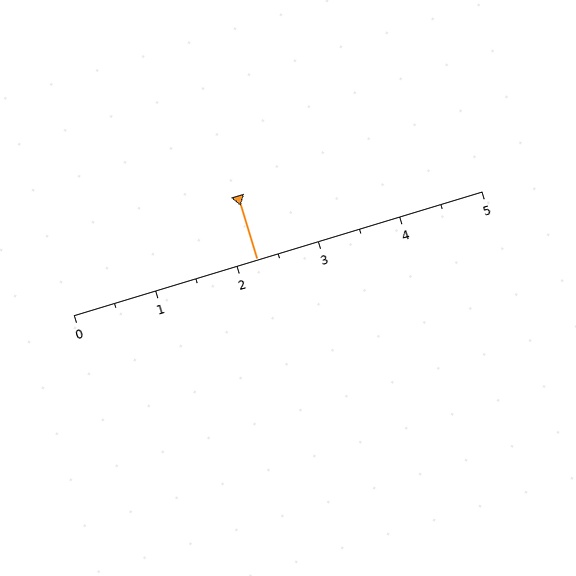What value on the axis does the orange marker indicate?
The marker indicates approximately 2.2.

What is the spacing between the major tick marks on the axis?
The major ticks are spaced 1 apart.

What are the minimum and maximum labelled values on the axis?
The axis runs from 0 to 5.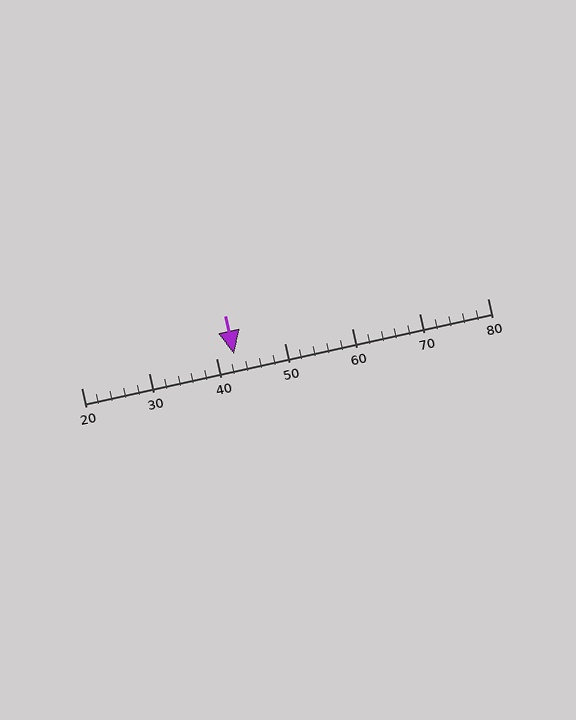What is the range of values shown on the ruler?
The ruler shows values from 20 to 80.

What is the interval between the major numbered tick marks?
The major tick marks are spaced 10 units apart.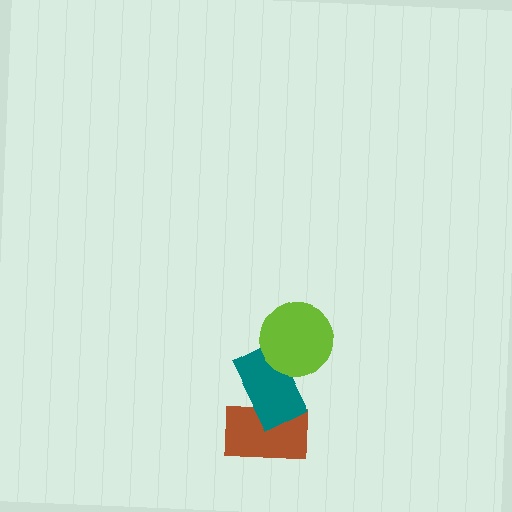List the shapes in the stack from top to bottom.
From top to bottom: the lime circle, the teal rectangle, the brown rectangle.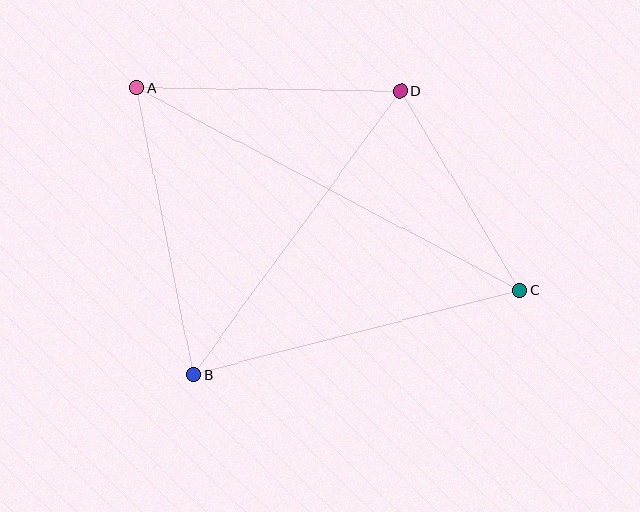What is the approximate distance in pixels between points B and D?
The distance between B and D is approximately 351 pixels.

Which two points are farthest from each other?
Points A and C are farthest from each other.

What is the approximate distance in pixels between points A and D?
The distance between A and D is approximately 264 pixels.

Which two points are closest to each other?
Points C and D are closest to each other.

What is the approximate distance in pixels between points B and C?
The distance between B and C is approximately 337 pixels.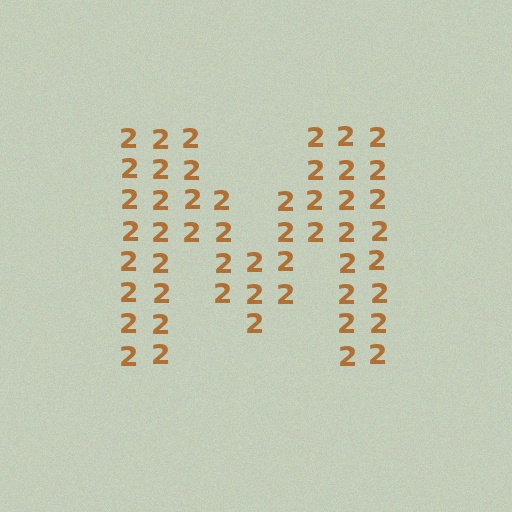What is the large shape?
The large shape is the letter M.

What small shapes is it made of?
It is made of small digit 2's.